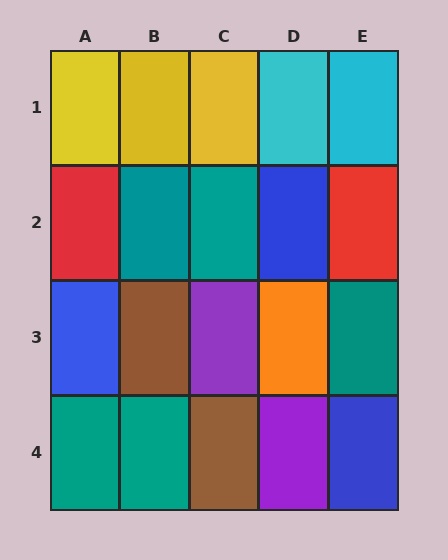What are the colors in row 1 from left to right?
Yellow, yellow, yellow, cyan, cyan.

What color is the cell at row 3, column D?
Orange.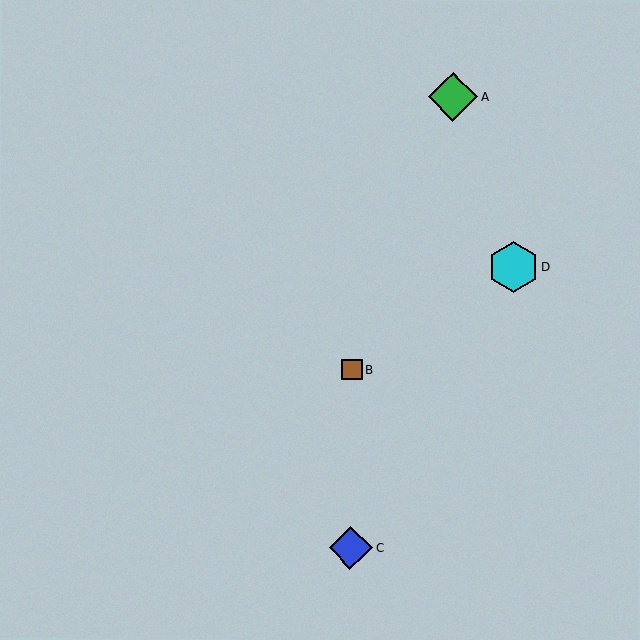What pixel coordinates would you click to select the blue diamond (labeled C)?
Click at (350, 548) to select the blue diamond C.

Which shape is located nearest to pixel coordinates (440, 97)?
The green diamond (labeled A) at (453, 97) is nearest to that location.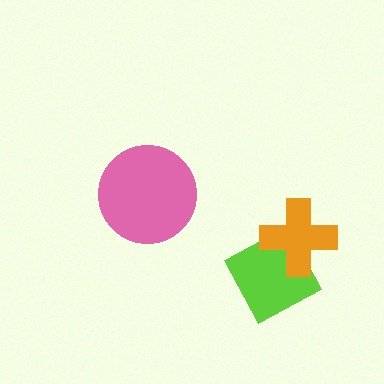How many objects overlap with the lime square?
1 object overlaps with the lime square.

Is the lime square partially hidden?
Yes, it is partially covered by another shape.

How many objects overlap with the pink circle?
0 objects overlap with the pink circle.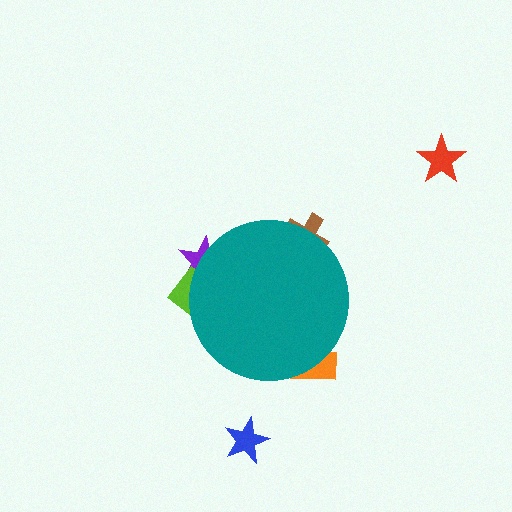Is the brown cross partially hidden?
Yes, the brown cross is partially hidden behind the teal circle.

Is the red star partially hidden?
No, the red star is fully visible.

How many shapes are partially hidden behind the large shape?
4 shapes are partially hidden.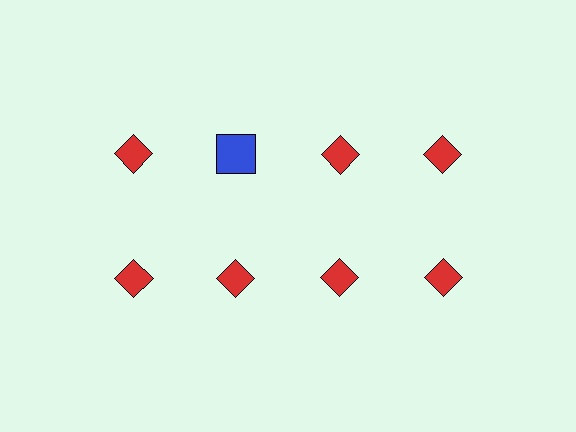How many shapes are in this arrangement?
There are 8 shapes arranged in a grid pattern.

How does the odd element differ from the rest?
It differs in both color (blue instead of red) and shape (square instead of diamond).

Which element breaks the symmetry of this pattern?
The blue square in the top row, second from left column breaks the symmetry. All other shapes are red diamonds.